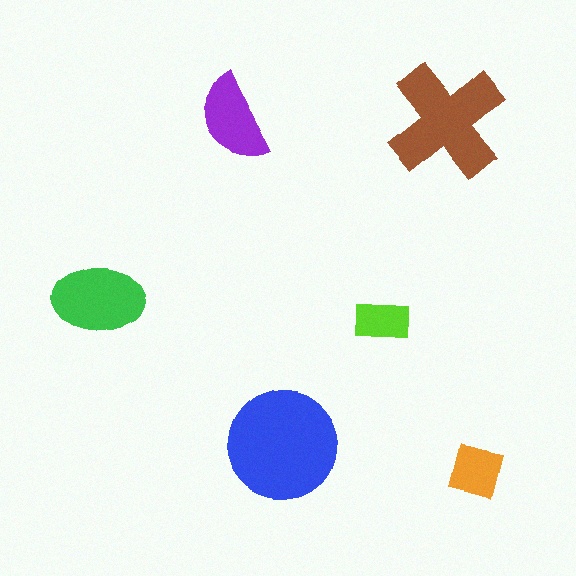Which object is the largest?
The blue circle.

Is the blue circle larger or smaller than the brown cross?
Larger.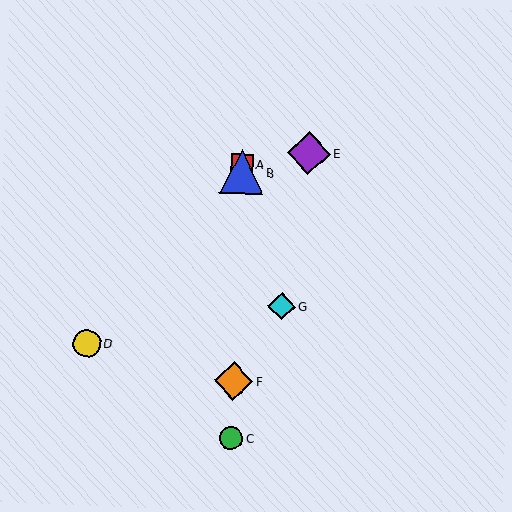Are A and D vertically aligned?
No, A is at x≈242 and D is at x≈87.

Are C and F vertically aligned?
Yes, both are at x≈231.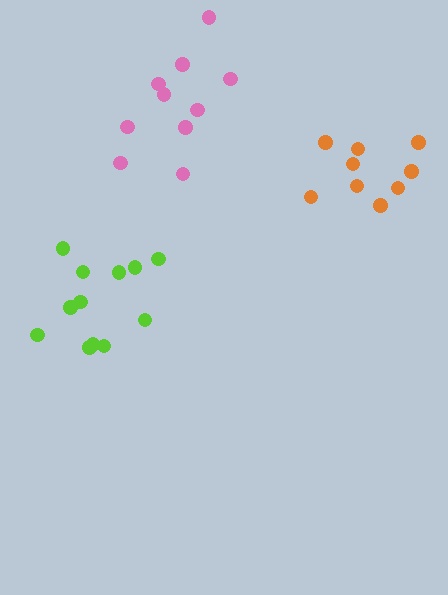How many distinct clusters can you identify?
There are 3 distinct clusters.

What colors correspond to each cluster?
The clusters are colored: orange, pink, lime.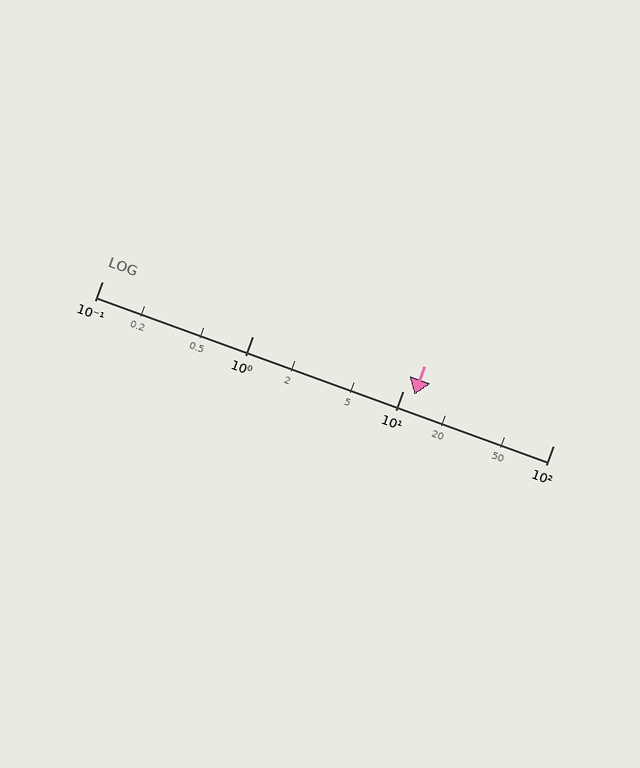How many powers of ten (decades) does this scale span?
The scale spans 3 decades, from 0.1 to 100.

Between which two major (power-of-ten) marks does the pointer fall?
The pointer is between 10 and 100.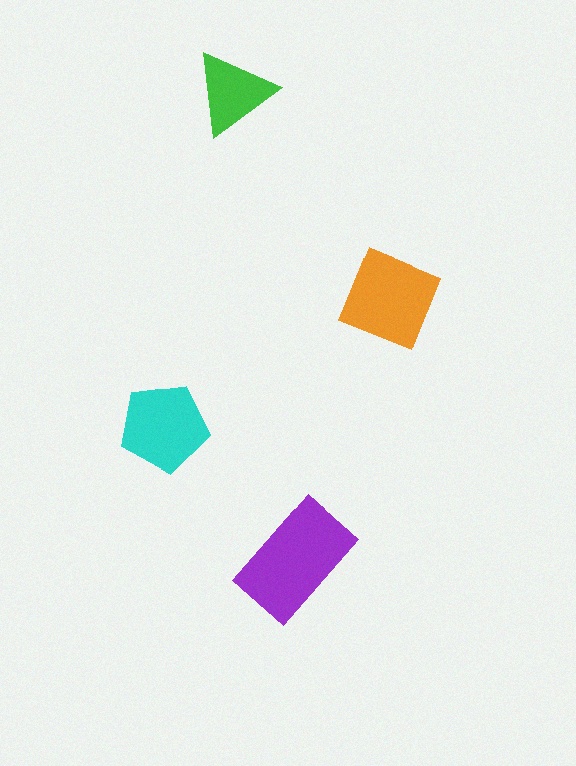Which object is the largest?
The purple rectangle.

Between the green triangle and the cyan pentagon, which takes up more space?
The cyan pentagon.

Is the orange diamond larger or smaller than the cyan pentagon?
Larger.